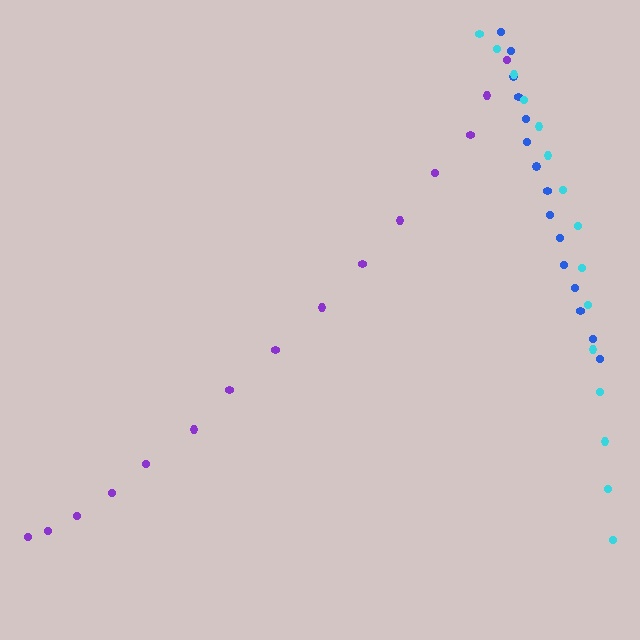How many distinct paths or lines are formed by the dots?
There are 3 distinct paths.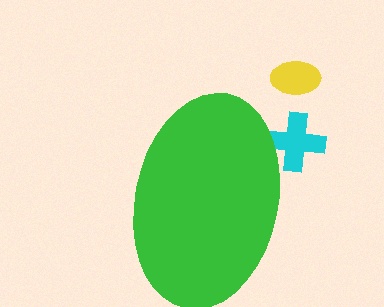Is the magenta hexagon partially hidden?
Yes, the magenta hexagon is partially hidden behind the green ellipse.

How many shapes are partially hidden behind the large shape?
3 shapes are partially hidden.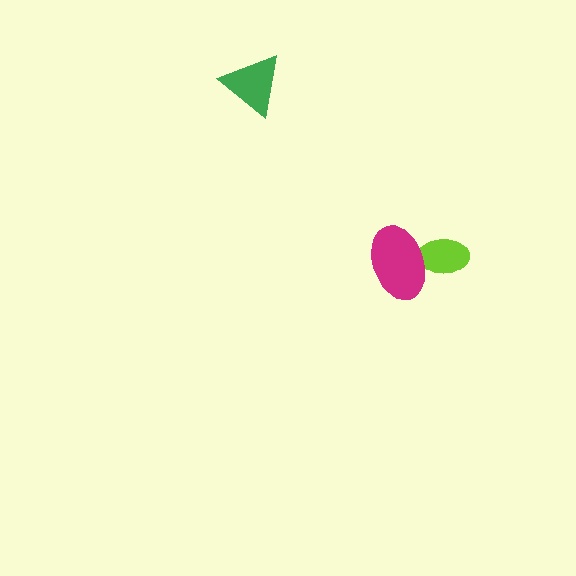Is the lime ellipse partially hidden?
Yes, it is partially covered by another shape.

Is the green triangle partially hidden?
No, no other shape covers it.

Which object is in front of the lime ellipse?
The magenta ellipse is in front of the lime ellipse.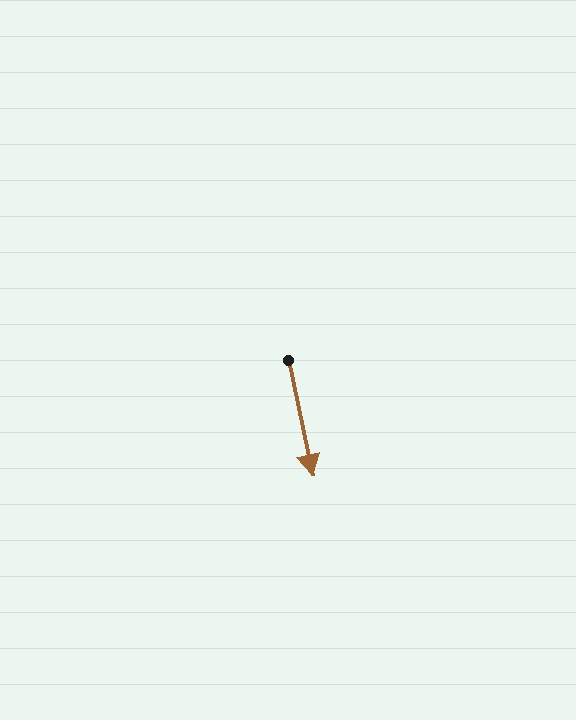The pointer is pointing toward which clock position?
Roughly 6 o'clock.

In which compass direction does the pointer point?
South.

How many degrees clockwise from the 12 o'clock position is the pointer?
Approximately 168 degrees.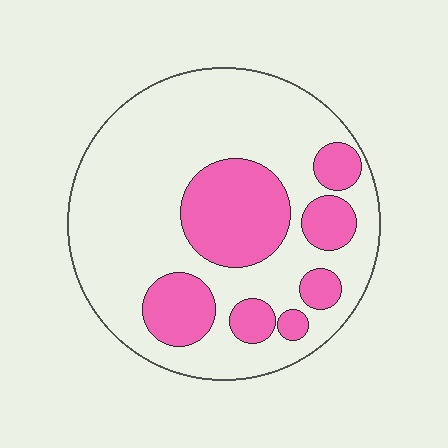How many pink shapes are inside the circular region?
7.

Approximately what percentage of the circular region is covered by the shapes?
Approximately 30%.